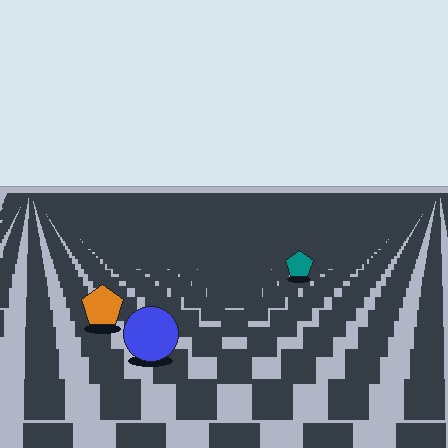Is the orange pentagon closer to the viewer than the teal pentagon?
Yes. The orange pentagon is closer — you can tell from the texture gradient: the ground texture is coarser near it.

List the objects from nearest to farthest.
From nearest to farthest: the blue circle, the orange pentagon, the teal pentagon.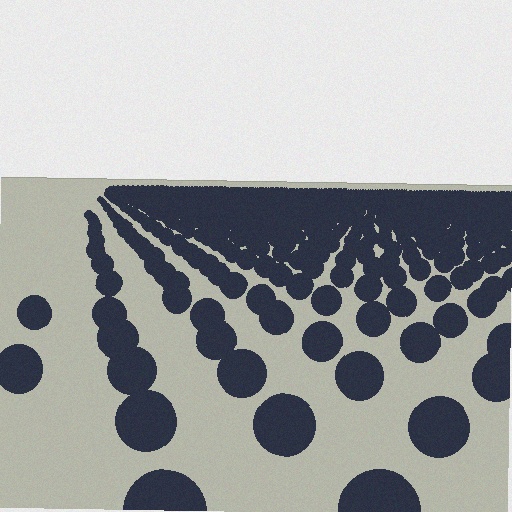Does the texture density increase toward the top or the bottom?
Density increases toward the top.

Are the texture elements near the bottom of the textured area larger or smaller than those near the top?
Larger. Near the bottom, elements are closer to the viewer and appear at a bigger on-screen size.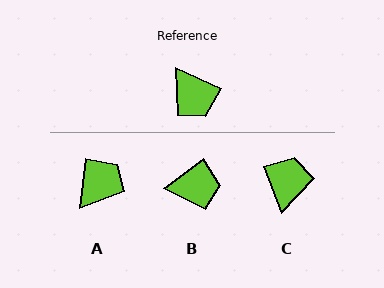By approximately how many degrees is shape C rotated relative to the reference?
Approximately 135 degrees counter-clockwise.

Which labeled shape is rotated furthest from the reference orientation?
C, about 135 degrees away.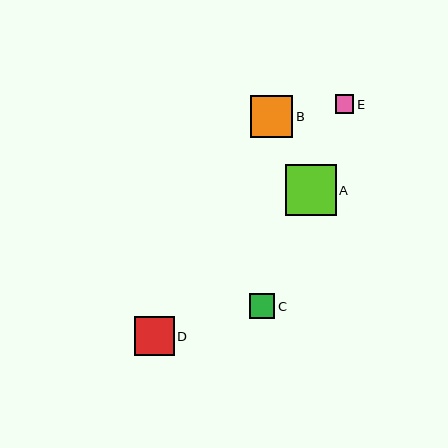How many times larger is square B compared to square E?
Square B is approximately 2.3 times the size of square E.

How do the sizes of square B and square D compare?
Square B and square D are approximately the same size.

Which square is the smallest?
Square E is the smallest with a size of approximately 18 pixels.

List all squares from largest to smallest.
From largest to smallest: A, B, D, C, E.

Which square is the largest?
Square A is the largest with a size of approximately 51 pixels.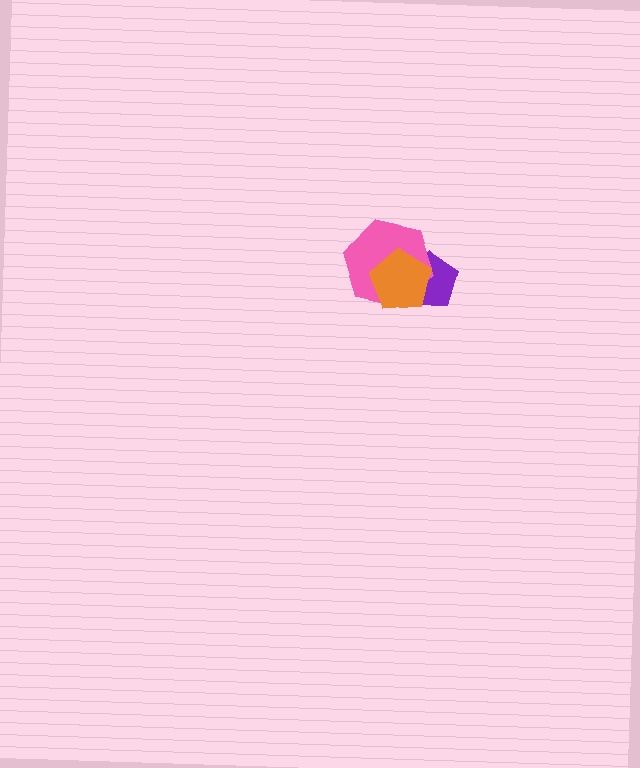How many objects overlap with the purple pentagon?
2 objects overlap with the purple pentagon.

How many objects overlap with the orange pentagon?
2 objects overlap with the orange pentagon.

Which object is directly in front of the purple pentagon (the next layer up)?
The pink hexagon is directly in front of the purple pentagon.